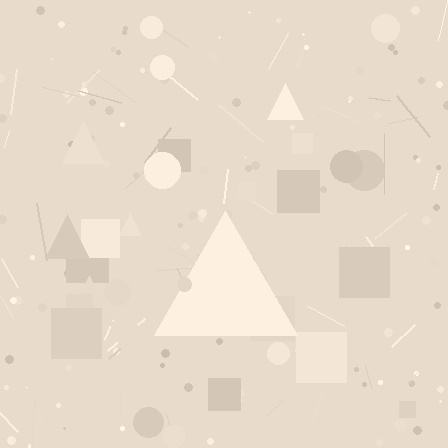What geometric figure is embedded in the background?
A triangle is embedded in the background.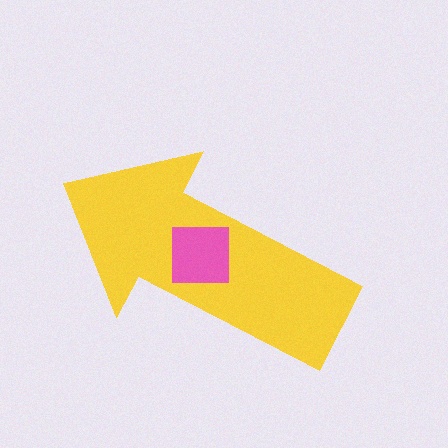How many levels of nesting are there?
2.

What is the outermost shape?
The yellow arrow.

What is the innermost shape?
The pink square.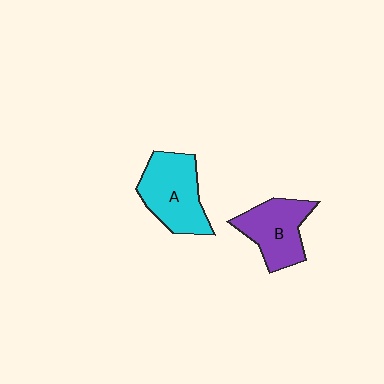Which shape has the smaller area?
Shape B (purple).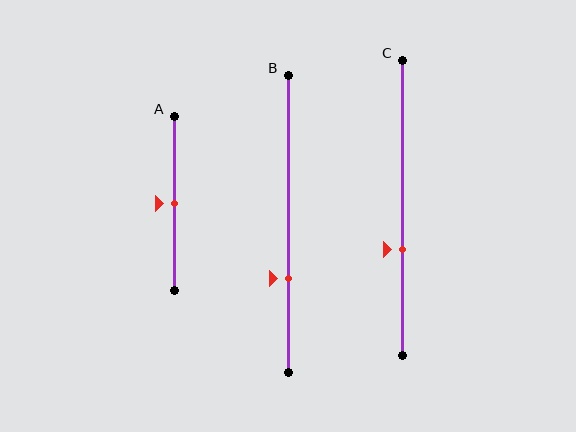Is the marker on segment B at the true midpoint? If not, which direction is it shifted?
No, the marker on segment B is shifted downward by about 18% of the segment length.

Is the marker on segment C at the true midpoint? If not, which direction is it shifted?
No, the marker on segment C is shifted downward by about 14% of the segment length.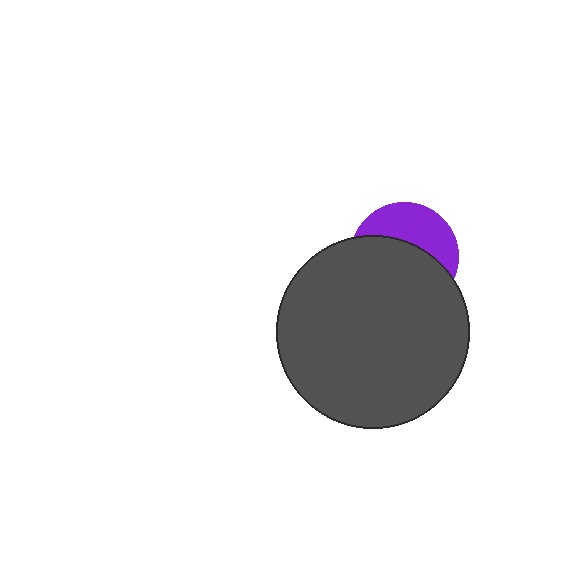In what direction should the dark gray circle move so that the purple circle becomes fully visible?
The dark gray circle should move down. That is the shortest direction to clear the overlap and leave the purple circle fully visible.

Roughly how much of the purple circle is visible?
A small part of it is visible (roughly 39%).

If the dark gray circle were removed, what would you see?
You would see the complete purple circle.